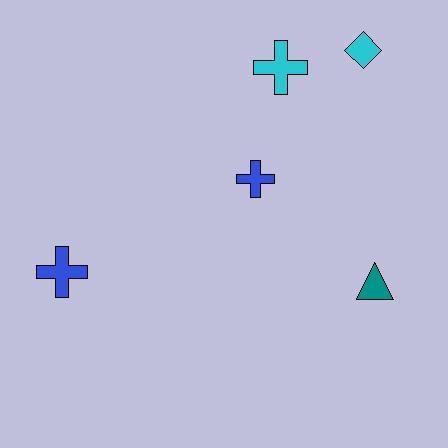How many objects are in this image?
There are 5 objects.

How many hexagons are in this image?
There are no hexagons.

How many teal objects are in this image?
There is 1 teal object.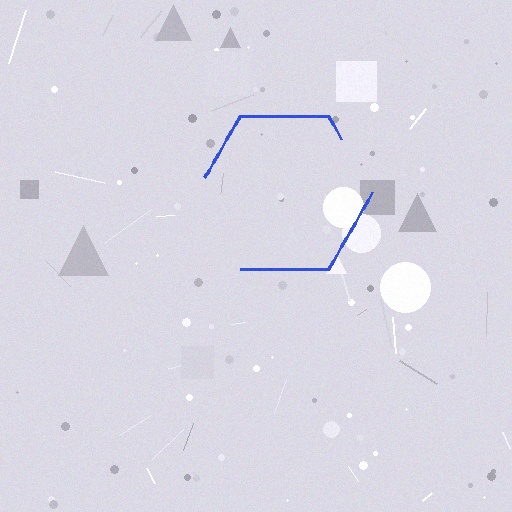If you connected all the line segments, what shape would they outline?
They would outline a hexagon.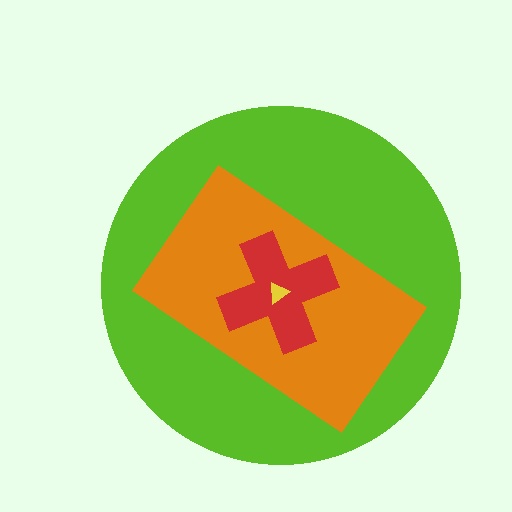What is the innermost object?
The yellow triangle.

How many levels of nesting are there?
4.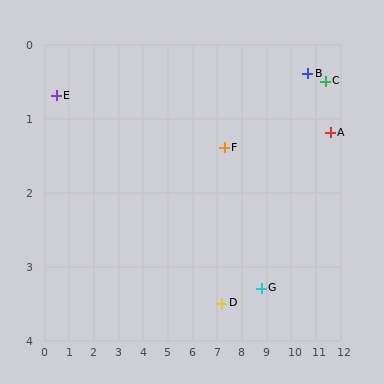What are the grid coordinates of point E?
Point E is at approximately (0.5, 0.7).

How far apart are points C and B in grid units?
Points C and B are about 0.7 grid units apart.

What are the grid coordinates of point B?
Point B is at approximately (10.7, 0.4).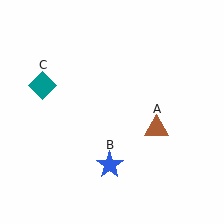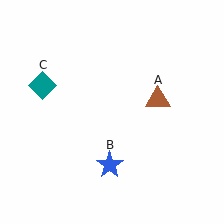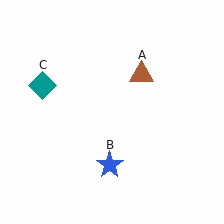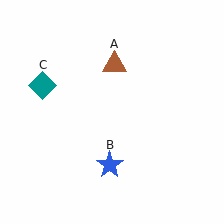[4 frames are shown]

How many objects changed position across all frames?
1 object changed position: brown triangle (object A).